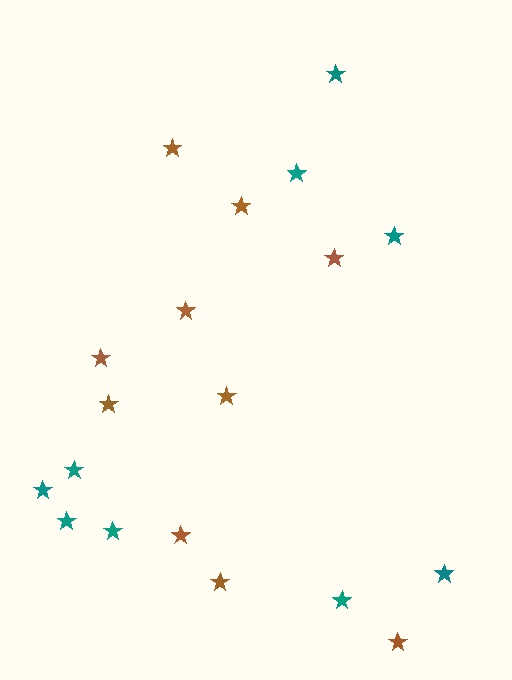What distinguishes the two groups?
There are 2 groups: one group of brown stars (10) and one group of teal stars (9).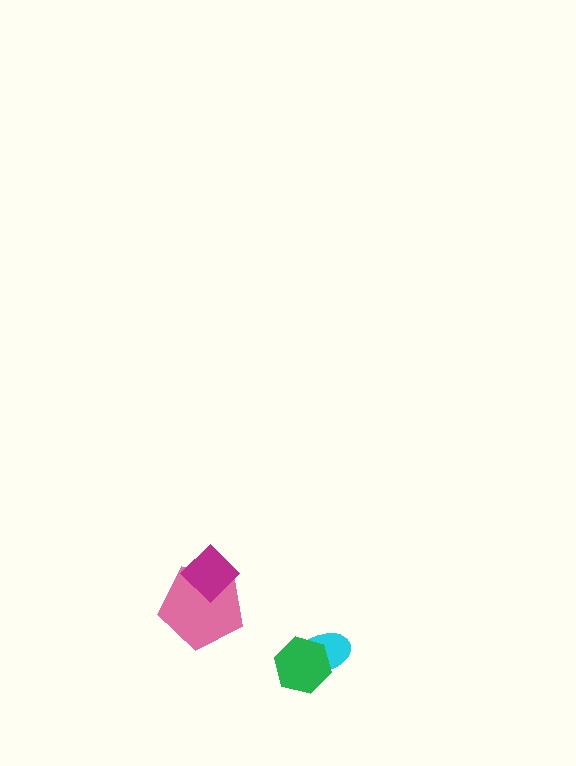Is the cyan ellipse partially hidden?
Yes, it is partially covered by another shape.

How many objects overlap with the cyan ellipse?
1 object overlaps with the cyan ellipse.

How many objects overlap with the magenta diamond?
1 object overlaps with the magenta diamond.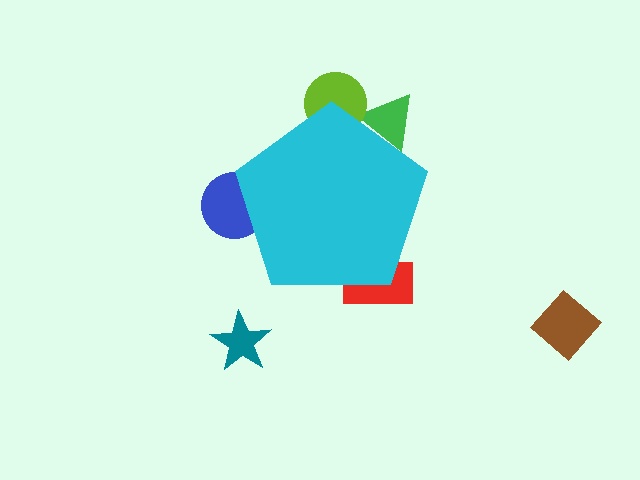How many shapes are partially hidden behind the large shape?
4 shapes are partially hidden.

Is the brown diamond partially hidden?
No, the brown diamond is fully visible.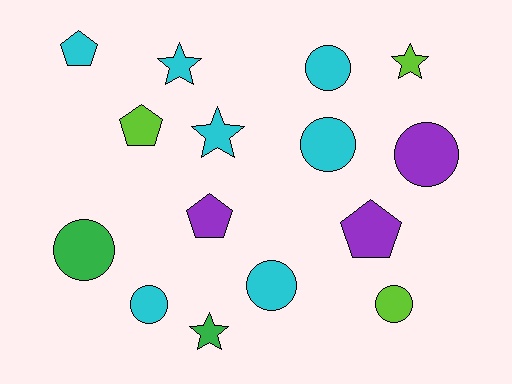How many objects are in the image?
There are 15 objects.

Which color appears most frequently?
Cyan, with 7 objects.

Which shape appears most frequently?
Circle, with 7 objects.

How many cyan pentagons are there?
There is 1 cyan pentagon.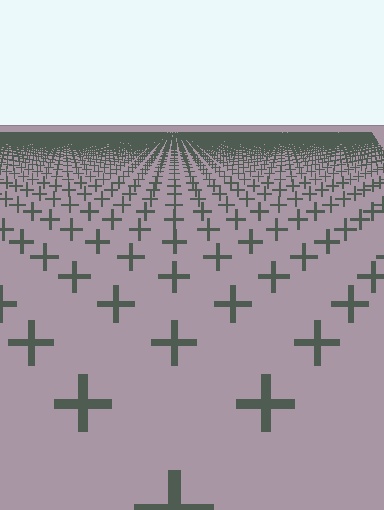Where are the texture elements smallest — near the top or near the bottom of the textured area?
Near the top.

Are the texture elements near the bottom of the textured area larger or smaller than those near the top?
Larger. Near the bottom, elements are closer to the viewer and appear at a bigger on-screen size.